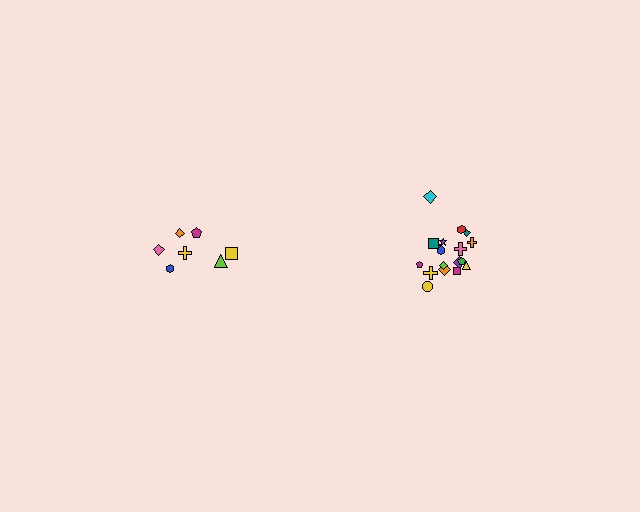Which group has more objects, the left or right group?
The right group.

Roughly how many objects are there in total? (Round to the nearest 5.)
Roughly 25 objects in total.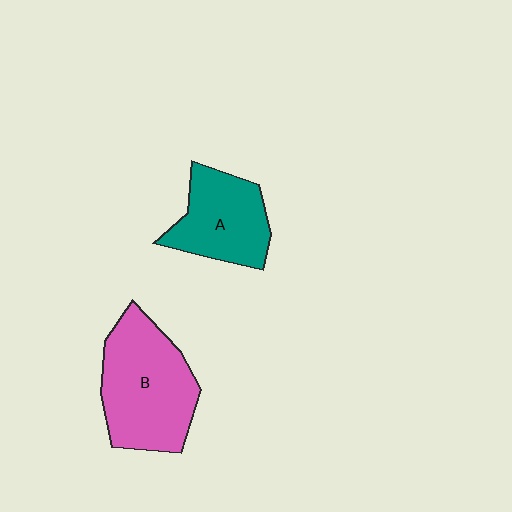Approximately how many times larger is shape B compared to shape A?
Approximately 1.4 times.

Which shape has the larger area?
Shape B (pink).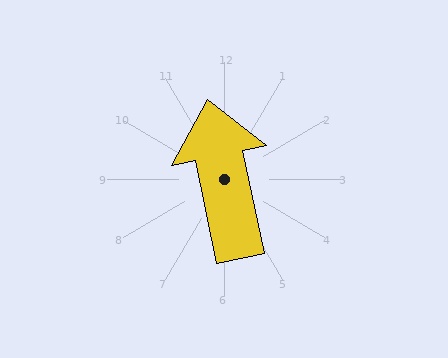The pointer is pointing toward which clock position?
Roughly 12 o'clock.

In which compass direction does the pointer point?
North.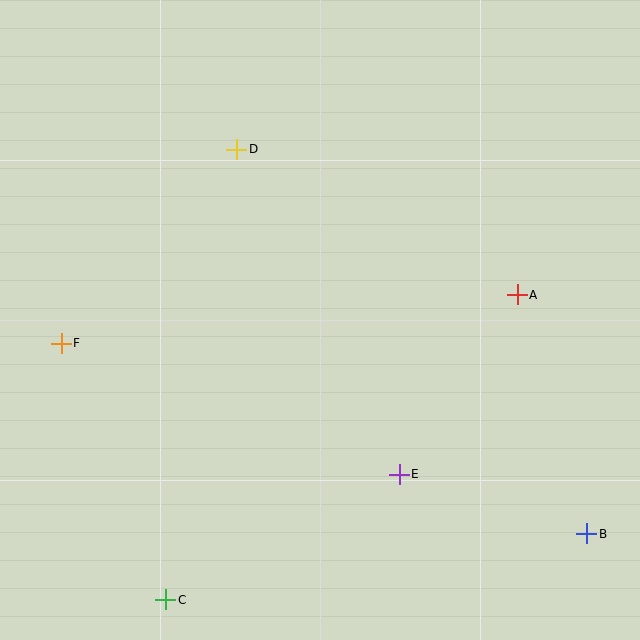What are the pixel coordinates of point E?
Point E is at (399, 474).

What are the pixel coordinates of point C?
Point C is at (166, 600).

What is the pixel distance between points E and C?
The distance between E and C is 265 pixels.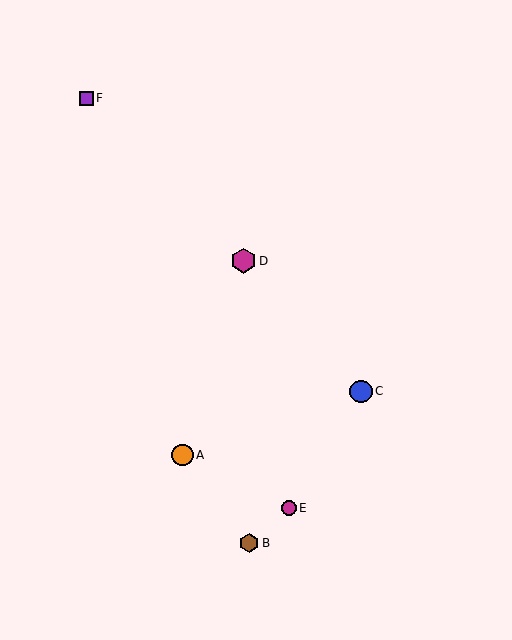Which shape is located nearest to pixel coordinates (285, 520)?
The magenta circle (labeled E) at (289, 508) is nearest to that location.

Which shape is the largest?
The magenta hexagon (labeled D) is the largest.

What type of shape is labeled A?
Shape A is an orange circle.